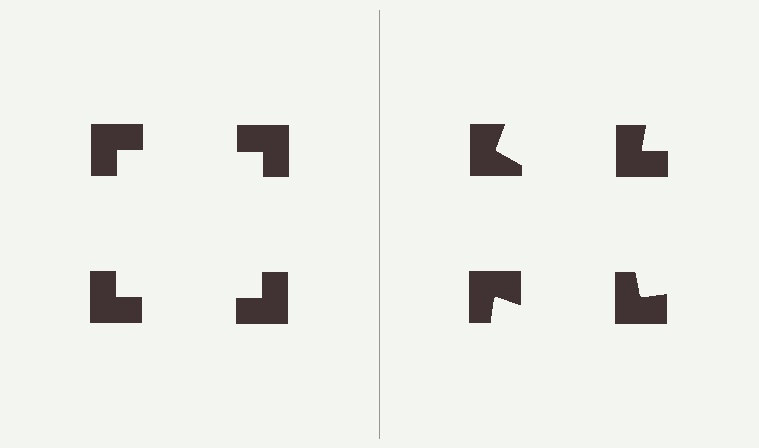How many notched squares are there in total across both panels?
8 — 4 on each side.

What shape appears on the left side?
An illusory square.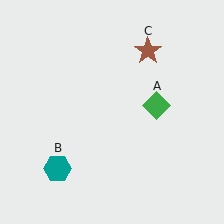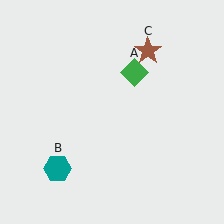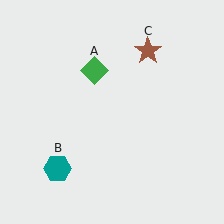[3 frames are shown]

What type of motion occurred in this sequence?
The green diamond (object A) rotated counterclockwise around the center of the scene.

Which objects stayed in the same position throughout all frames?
Teal hexagon (object B) and brown star (object C) remained stationary.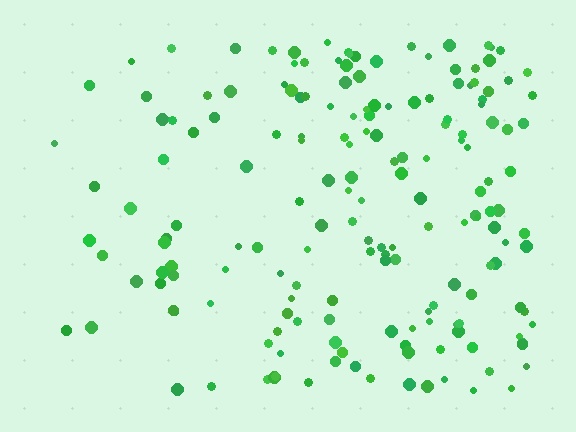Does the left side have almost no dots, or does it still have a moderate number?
Still a moderate number, just noticeably fewer than the right.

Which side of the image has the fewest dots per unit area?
The left.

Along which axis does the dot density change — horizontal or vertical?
Horizontal.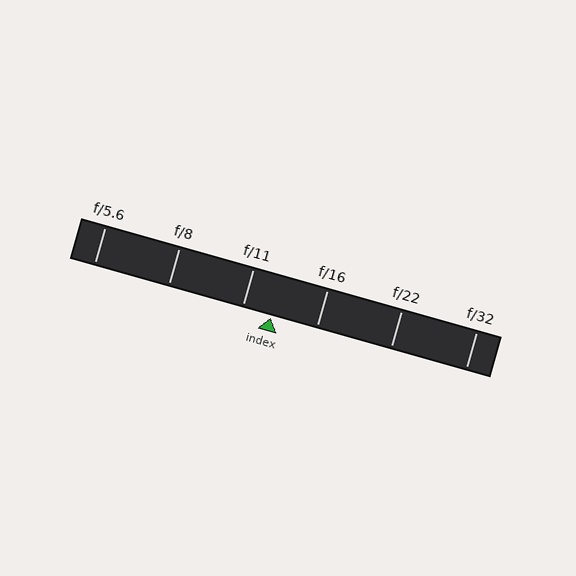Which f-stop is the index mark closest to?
The index mark is closest to f/11.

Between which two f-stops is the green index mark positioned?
The index mark is between f/11 and f/16.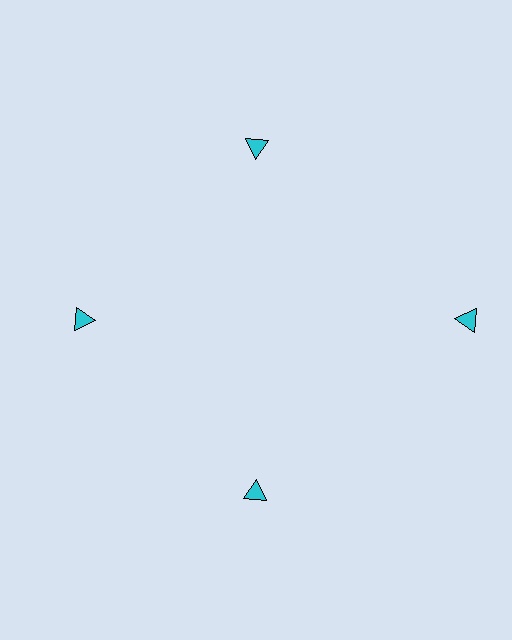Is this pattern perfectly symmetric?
No. The 4 cyan triangles are arranged in a ring, but one element near the 3 o'clock position is pushed outward from the center, breaking the 4-fold rotational symmetry.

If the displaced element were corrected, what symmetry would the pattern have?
It would have 4-fold rotational symmetry — the pattern would map onto itself every 90 degrees.